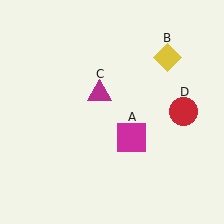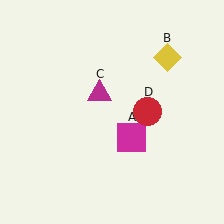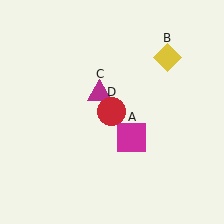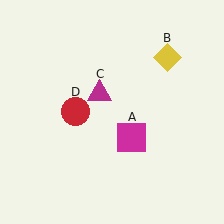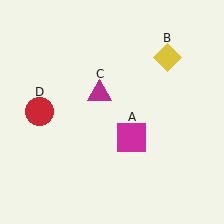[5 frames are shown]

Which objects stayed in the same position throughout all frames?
Magenta square (object A) and yellow diamond (object B) and magenta triangle (object C) remained stationary.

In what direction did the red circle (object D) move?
The red circle (object D) moved left.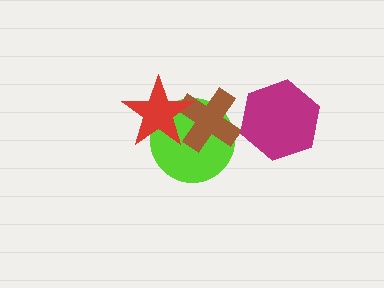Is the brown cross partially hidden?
Yes, it is partially covered by another shape.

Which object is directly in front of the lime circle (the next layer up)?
The brown cross is directly in front of the lime circle.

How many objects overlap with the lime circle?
2 objects overlap with the lime circle.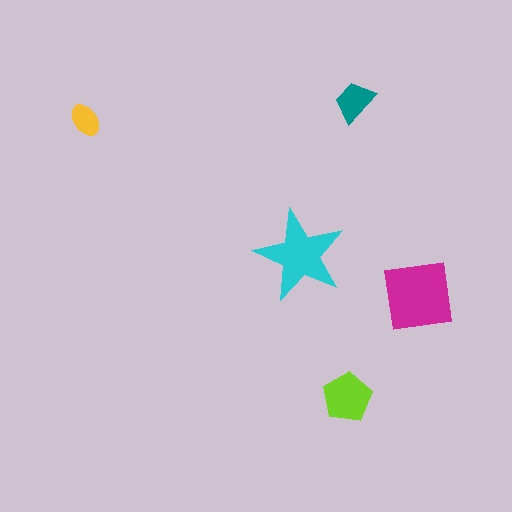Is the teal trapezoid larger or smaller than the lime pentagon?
Smaller.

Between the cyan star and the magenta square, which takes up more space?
The magenta square.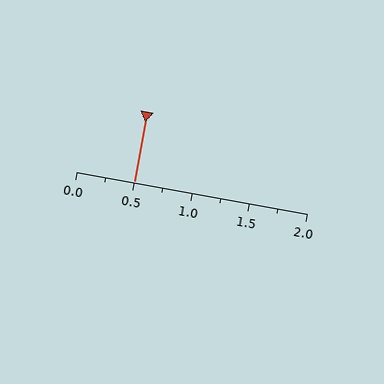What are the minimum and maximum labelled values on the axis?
The axis runs from 0.0 to 2.0.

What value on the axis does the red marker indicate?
The marker indicates approximately 0.5.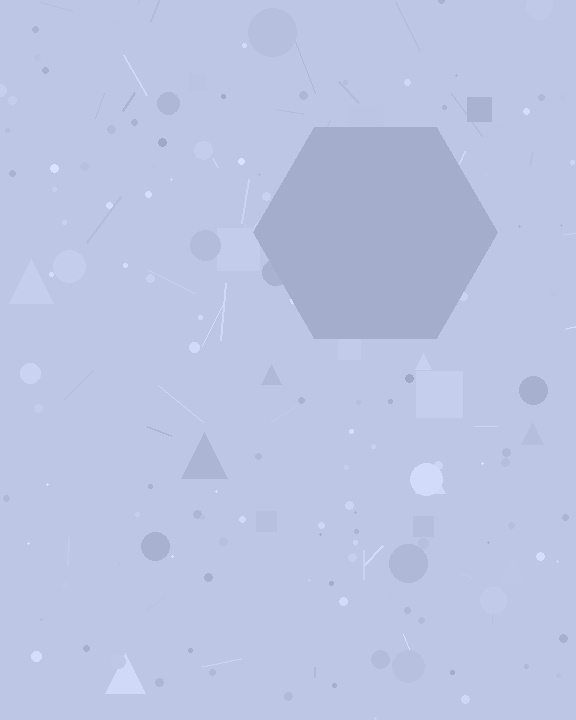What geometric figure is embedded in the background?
A hexagon is embedded in the background.